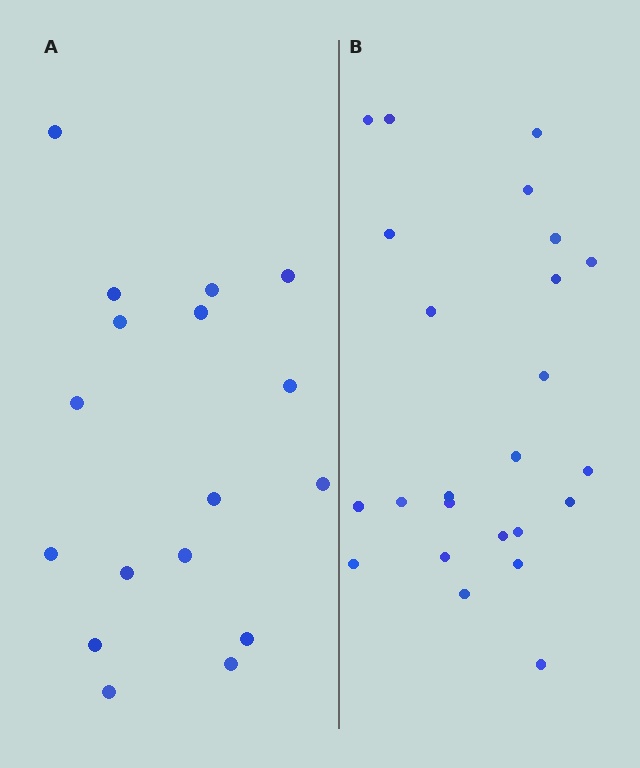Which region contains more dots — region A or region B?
Region B (the right region) has more dots.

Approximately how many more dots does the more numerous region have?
Region B has roughly 8 or so more dots than region A.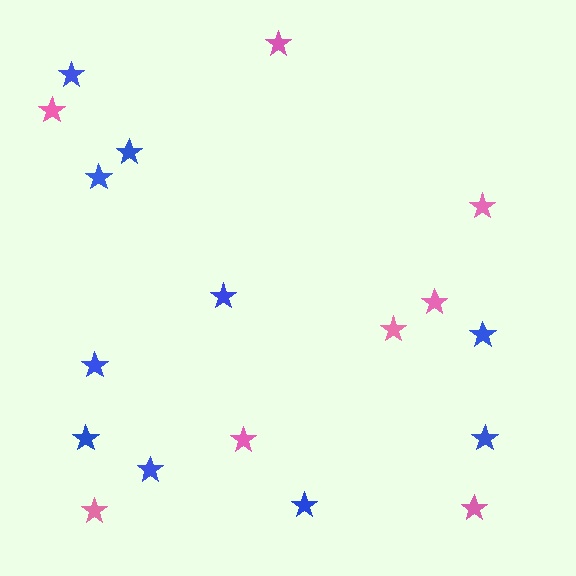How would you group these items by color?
There are 2 groups: one group of pink stars (8) and one group of blue stars (10).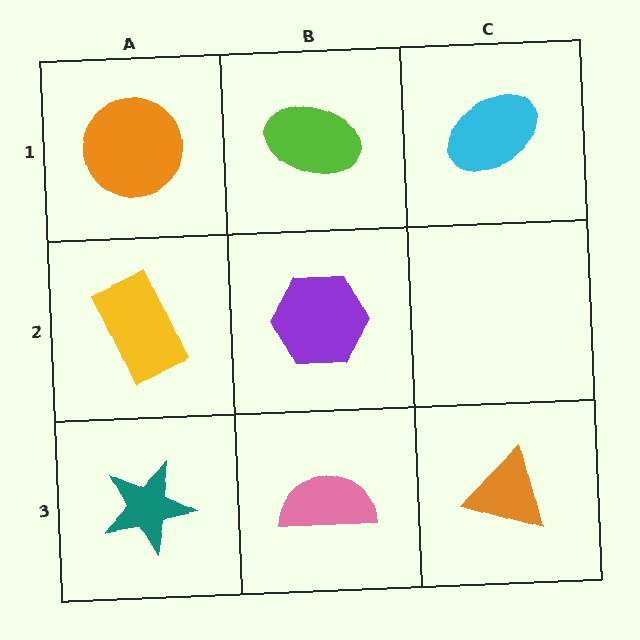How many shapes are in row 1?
3 shapes.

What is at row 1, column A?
An orange circle.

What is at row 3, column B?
A pink semicircle.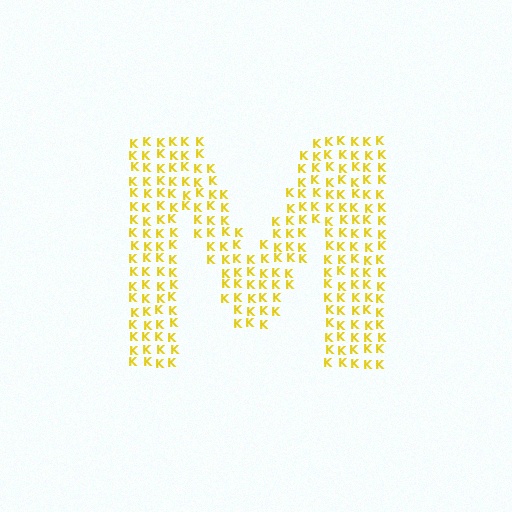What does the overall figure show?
The overall figure shows the letter M.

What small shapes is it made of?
It is made of small letter K's.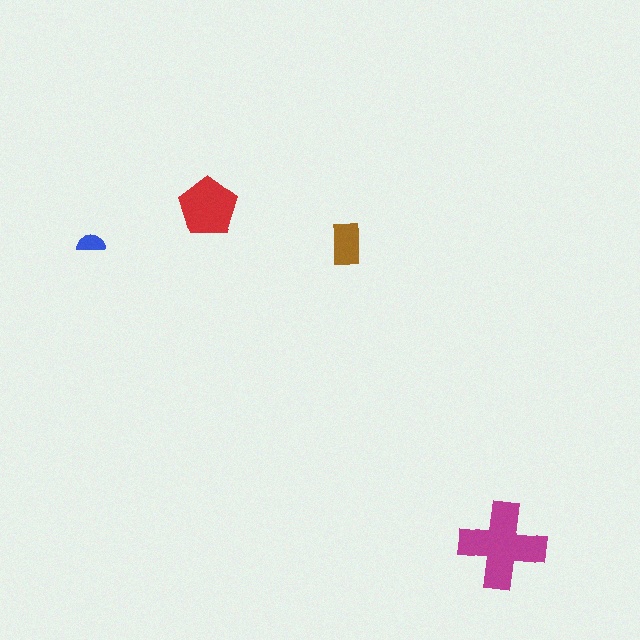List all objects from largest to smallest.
The magenta cross, the red pentagon, the brown rectangle, the blue semicircle.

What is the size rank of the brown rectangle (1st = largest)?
3rd.